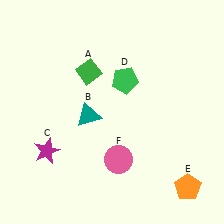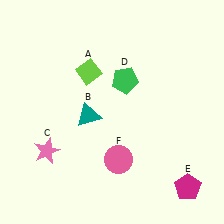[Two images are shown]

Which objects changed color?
A changed from green to lime. C changed from magenta to pink. E changed from orange to magenta.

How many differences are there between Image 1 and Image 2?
There are 3 differences between the two images.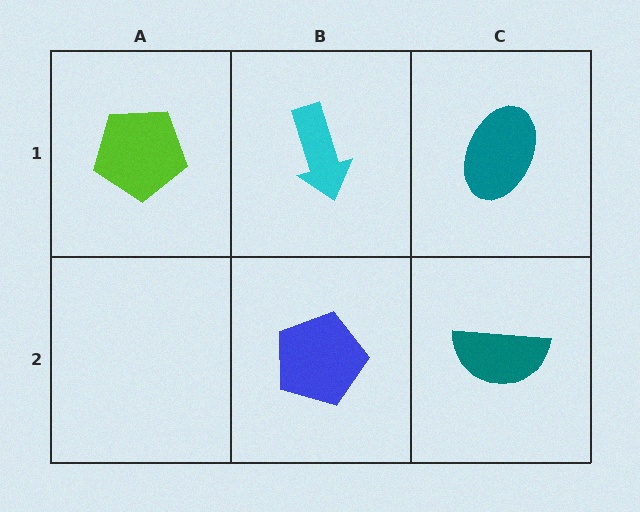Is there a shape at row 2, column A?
No, that cell is empty.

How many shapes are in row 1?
3 shapes.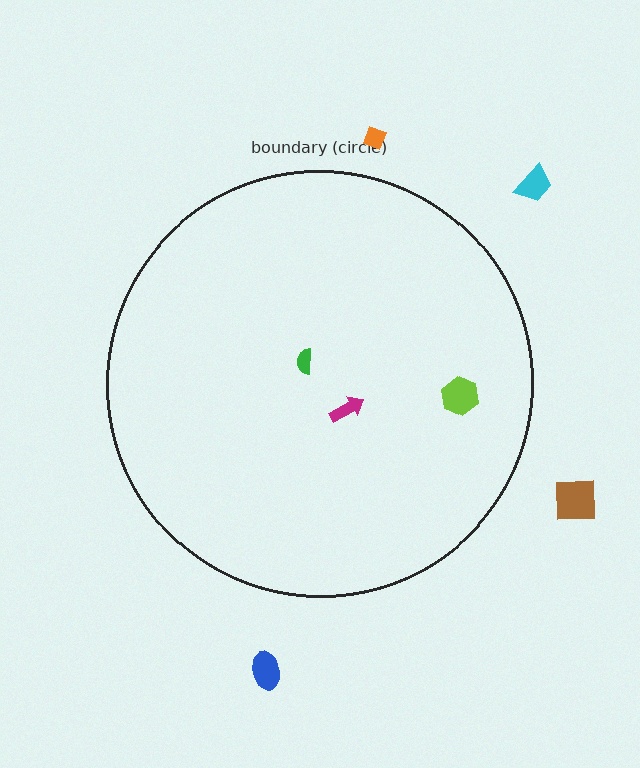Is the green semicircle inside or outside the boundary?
Inside.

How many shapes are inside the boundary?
3 inside, 4 outside.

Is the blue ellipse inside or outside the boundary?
Outside.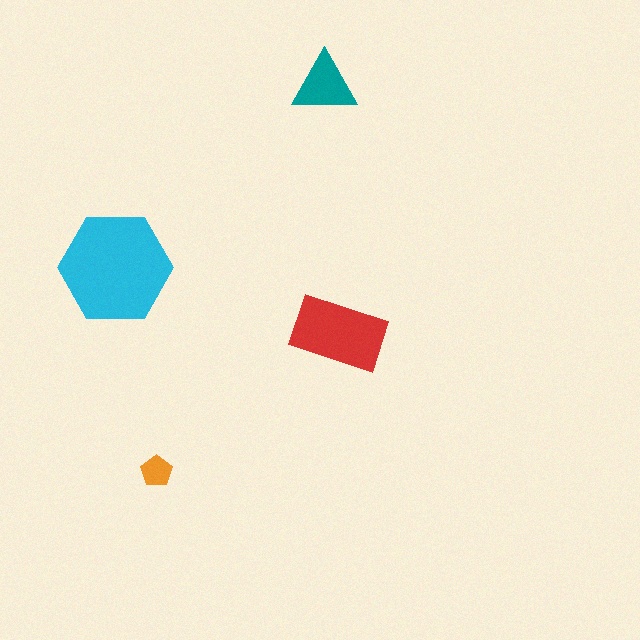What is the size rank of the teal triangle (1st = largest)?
3rd.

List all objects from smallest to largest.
The orange pentagon, the teal triangle, the red rectangle, the cyan hexagon.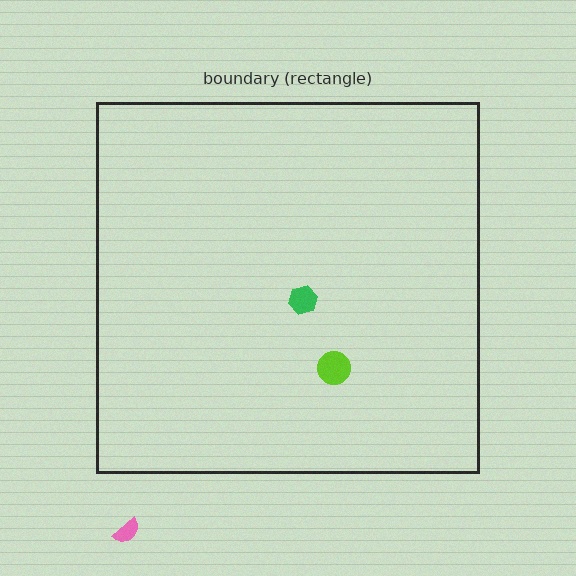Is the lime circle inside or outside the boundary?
Inside.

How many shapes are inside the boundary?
2 inside, 1 outside.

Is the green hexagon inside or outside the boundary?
Inside.